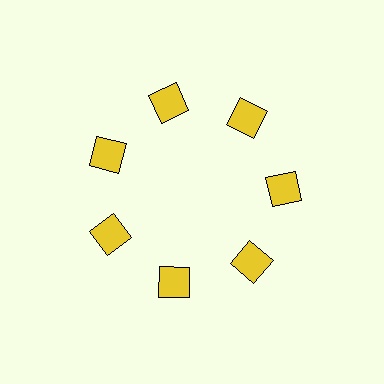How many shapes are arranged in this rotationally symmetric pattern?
There are 7 shapes, arranged in 7 groups of 1.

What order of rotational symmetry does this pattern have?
This pattern has 7-fold rotational symmetry.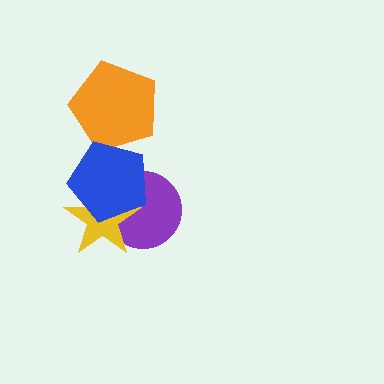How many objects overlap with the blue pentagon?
3 objects overlap with the blue pentagon.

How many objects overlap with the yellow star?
2 objects overlap with the yellow star.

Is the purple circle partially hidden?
Yes, it is partially covered by another shape.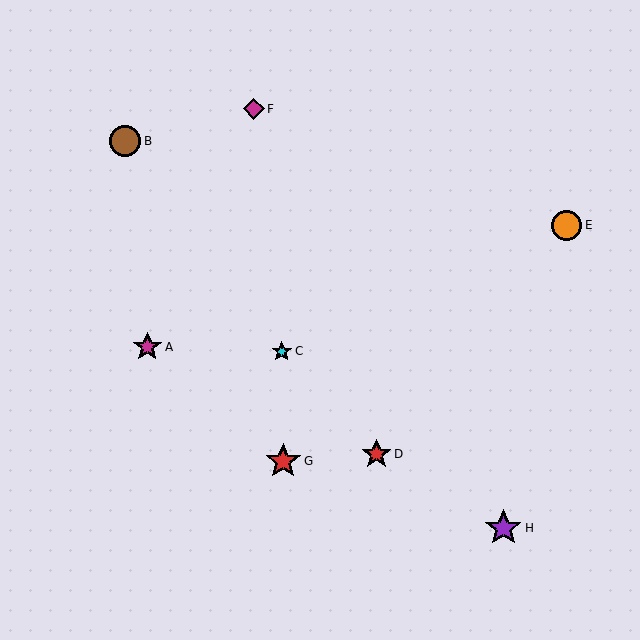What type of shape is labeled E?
Shape E is an orange circle.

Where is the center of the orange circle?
The center of the orange circle is at (567, 225).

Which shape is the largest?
The purple star (labeled H) is the largest.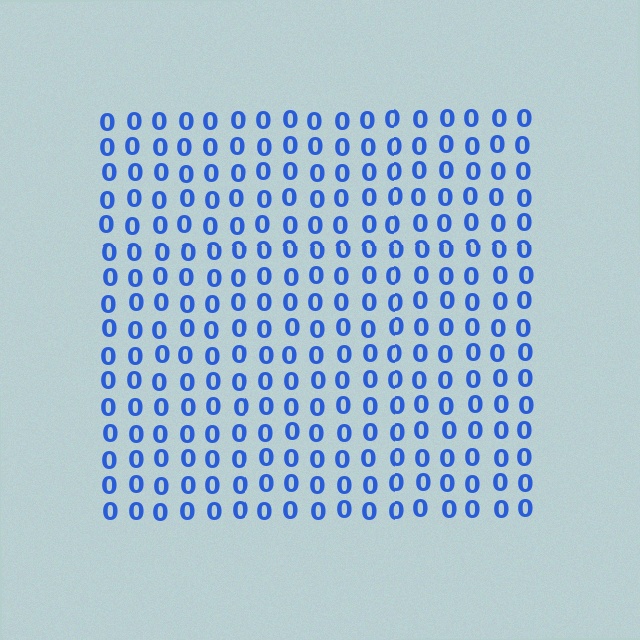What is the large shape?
The large shape is a square.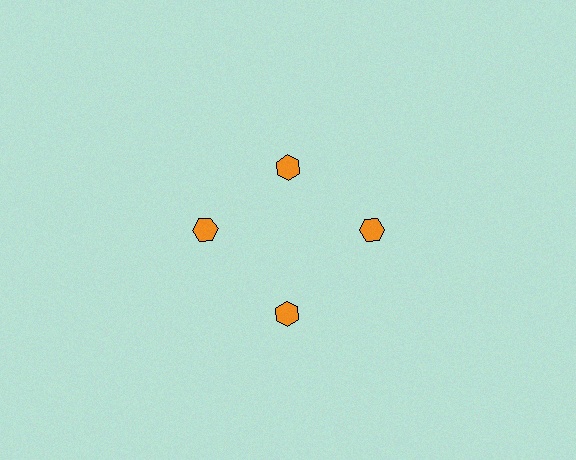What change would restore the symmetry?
The symmetry would be restored by moving it outward, back onto the ring so that all 4 hexagons sit at equal angles and equal distance from the center.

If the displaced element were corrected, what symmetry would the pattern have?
It would have 4-fold rotational symmetry — the pattern would map onto itself every 90 degrees.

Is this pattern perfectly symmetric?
No. The 4 orange hexagons are arranged in a ring, but one element near the 12 o'clock position is pulled inward toward the center, breaking the 4-fold rotational symmetry.